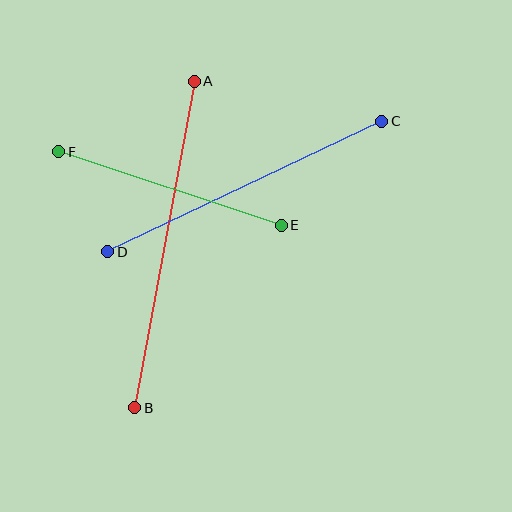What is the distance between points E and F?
The distance is approximately 235 pixels.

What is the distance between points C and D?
The distance is approximately 303 pixels.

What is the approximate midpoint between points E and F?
The midpoint is at approximately (170, 188) pixels.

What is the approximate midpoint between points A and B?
The midpoint is at approximately (164, 244) pixels.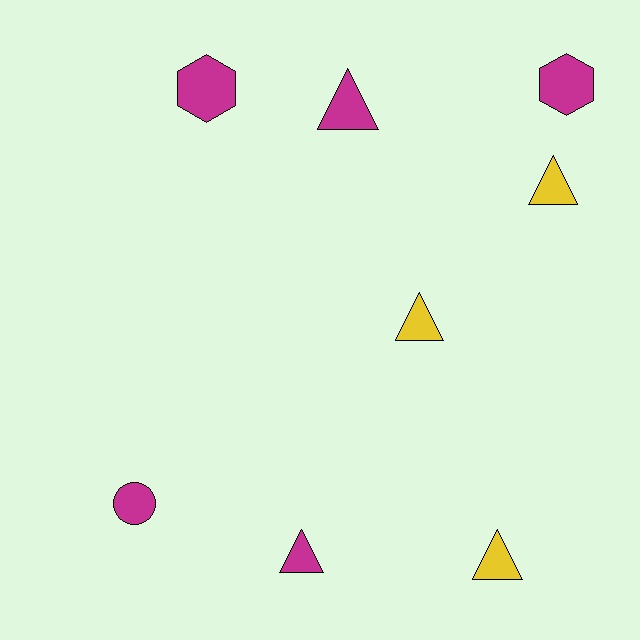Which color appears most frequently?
Magenta, with 5 objects.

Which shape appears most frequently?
Triangle, with 5 objects.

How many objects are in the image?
There are 8 objects.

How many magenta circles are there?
There is 1 magenta circle.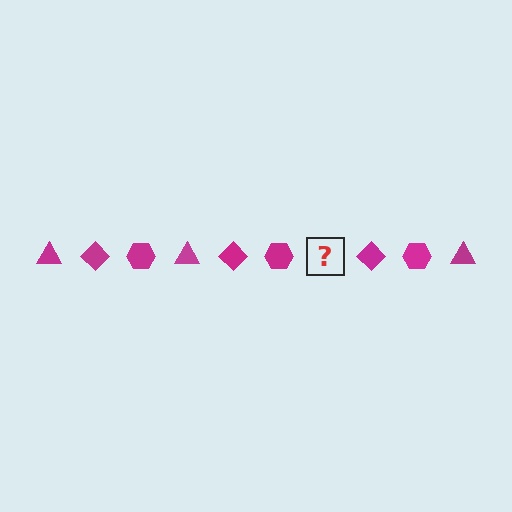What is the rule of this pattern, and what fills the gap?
The rule is that the pattern cycles through triangle, diamond, hexagon shapes in magenta. The gap should be filled with a magenta triangle.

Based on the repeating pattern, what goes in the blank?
The blank should be a magenta triangle.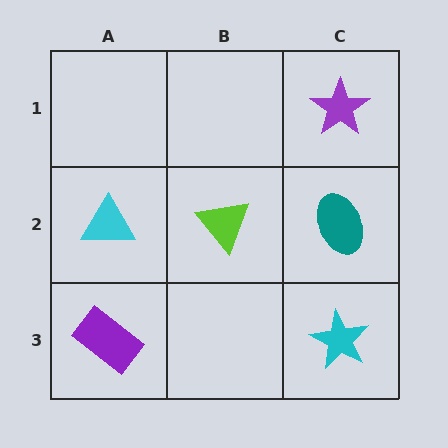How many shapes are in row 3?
2 shapes.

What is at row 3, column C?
A cyan star.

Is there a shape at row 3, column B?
No, that cell is empty.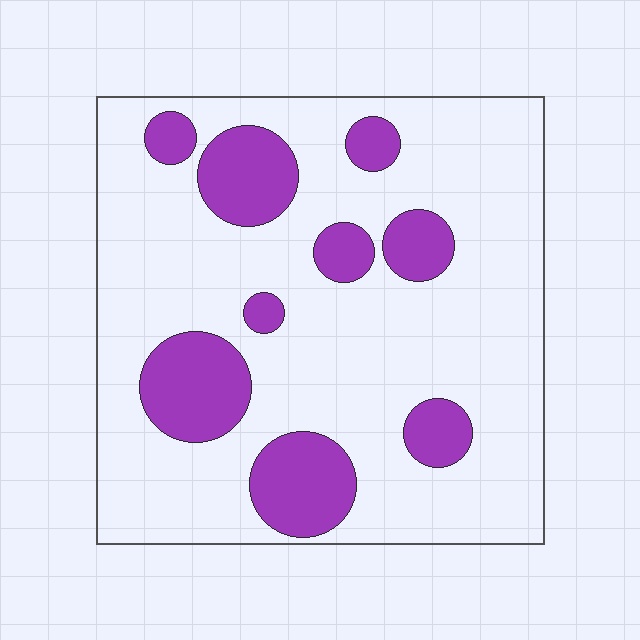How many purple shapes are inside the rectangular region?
9.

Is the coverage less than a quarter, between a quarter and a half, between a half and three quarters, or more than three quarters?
Less than a quarter.